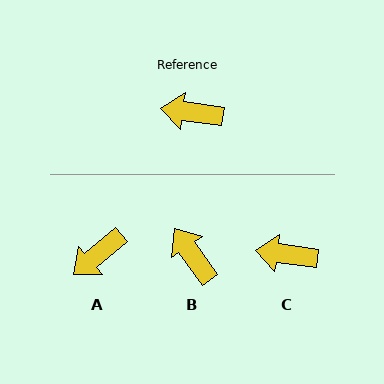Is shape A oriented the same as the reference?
No, it is off by about 48 degrees.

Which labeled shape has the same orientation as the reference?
C.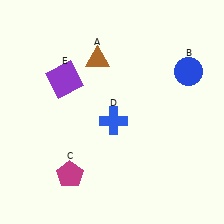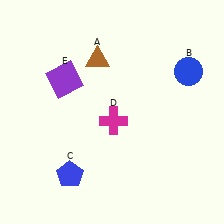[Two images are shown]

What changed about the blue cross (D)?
In Image 1, D is blue. In Image 2, it changed to magenta.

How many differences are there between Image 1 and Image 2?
There are 2 differences between the two images.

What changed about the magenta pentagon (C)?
In Image 1, C is magenta. In Image 2, it changed to blue.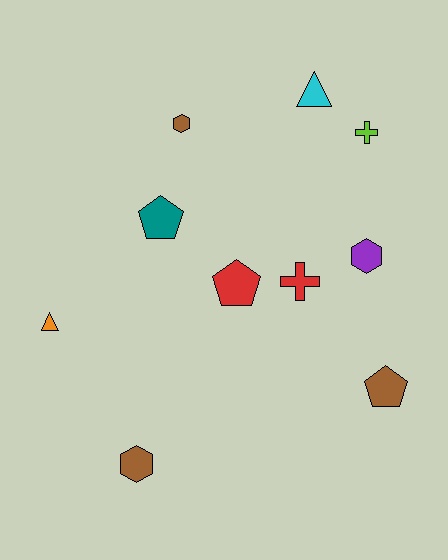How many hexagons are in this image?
There are 3 hexagons.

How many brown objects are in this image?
There are 3 brown objects.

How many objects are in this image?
There are 10 objects.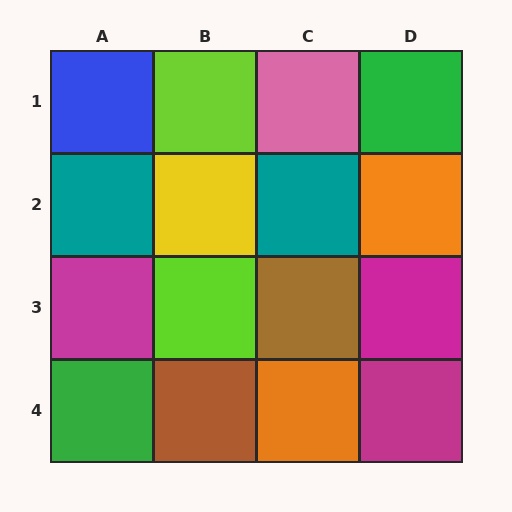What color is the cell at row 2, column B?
Yellow.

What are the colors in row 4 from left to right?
Green, brown, orange, magenta.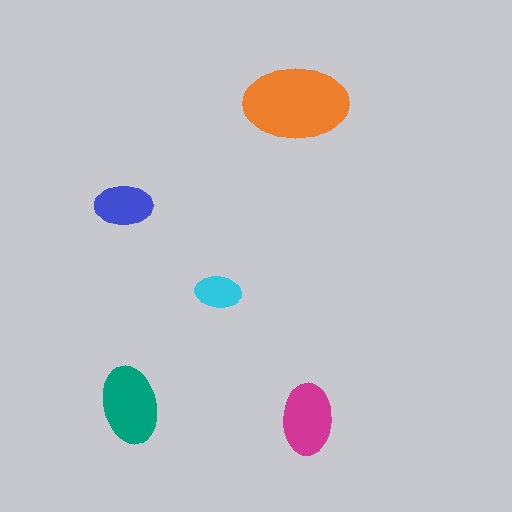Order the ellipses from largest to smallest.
the orange one, the teal one, the magenta one, the blue one, the cyan one.